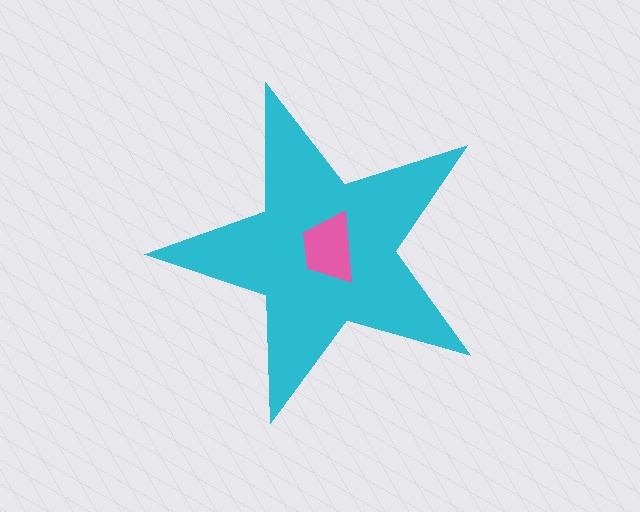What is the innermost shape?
The pink trapezoid.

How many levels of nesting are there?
2.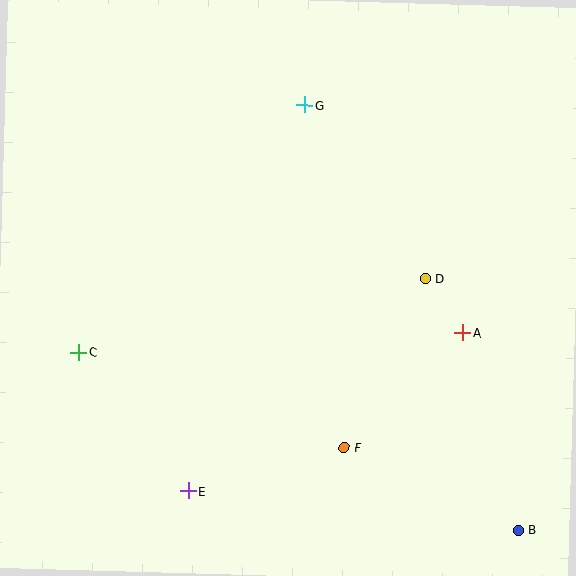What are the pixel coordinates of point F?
Point F is at (344, 447).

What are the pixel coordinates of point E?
Point E is at (188, 491).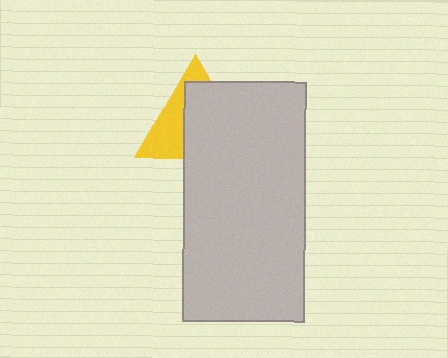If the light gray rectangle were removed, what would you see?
You would see the complete yellow triangle.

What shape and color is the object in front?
The object in front is a light gray rectangle.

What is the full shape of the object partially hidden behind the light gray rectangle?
The partially hidden object is a yellow triangle.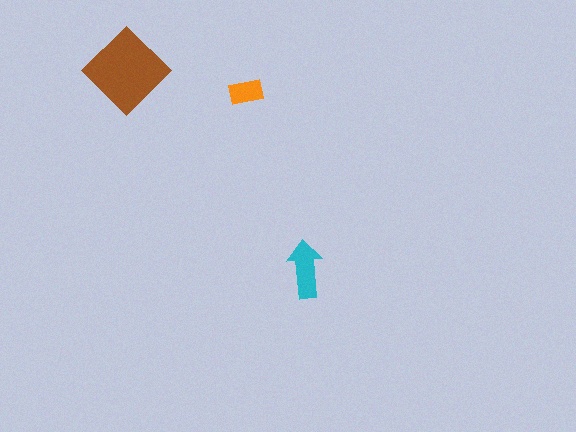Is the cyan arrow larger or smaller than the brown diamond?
Smaller.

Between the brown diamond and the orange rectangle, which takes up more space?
The brown diamond.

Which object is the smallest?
The orange rectangle.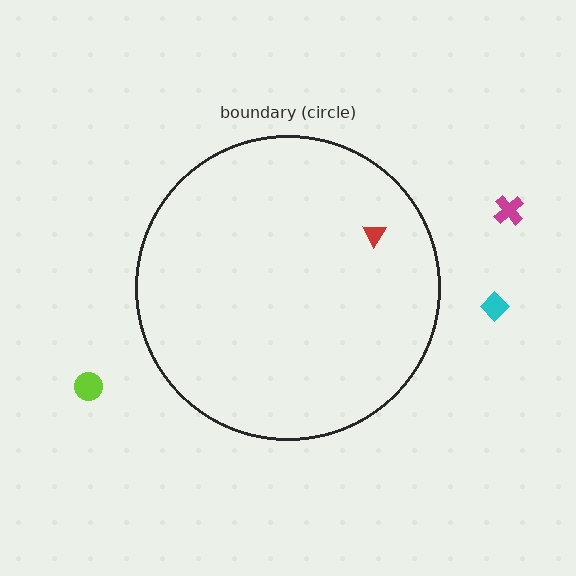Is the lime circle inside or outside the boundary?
Outside.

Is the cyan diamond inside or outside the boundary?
Outside.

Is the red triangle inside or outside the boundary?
Inside.